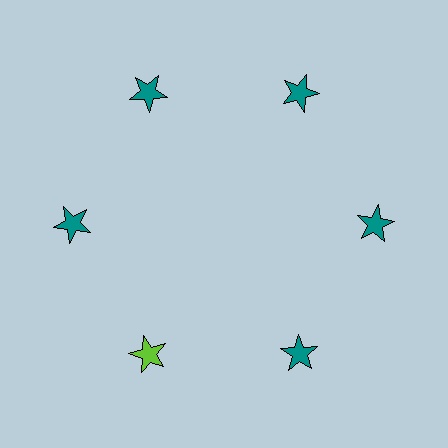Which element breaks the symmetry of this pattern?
The lime star at roughly the 7 o'clock position breaks the symmetry. All other shapes are teal stars.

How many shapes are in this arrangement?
There are 6 shapes arranged in a ring pattern.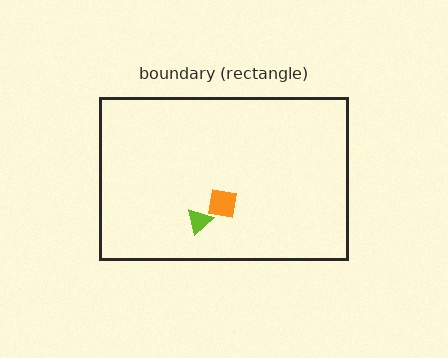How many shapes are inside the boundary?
2 inside, 0 outside.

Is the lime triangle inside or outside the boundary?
Inside.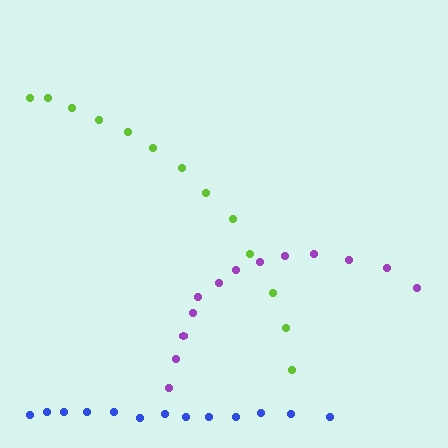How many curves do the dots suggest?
There are 3 distinct paths.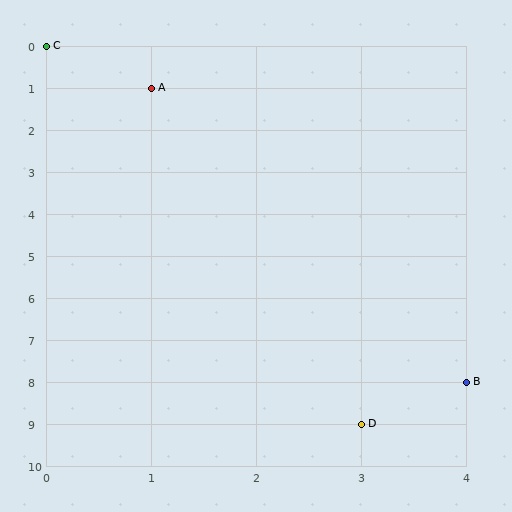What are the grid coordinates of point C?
Point C is at grid coordinates (0, 0).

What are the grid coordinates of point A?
Point A is at grid coordinates (1, 1).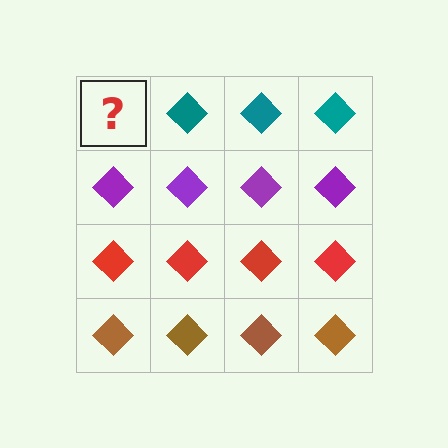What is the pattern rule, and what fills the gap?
The rule is that each row has a consistent color. The gap should be filled with a teal diamond.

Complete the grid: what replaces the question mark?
The question mark should be replaced with a teal diamond.